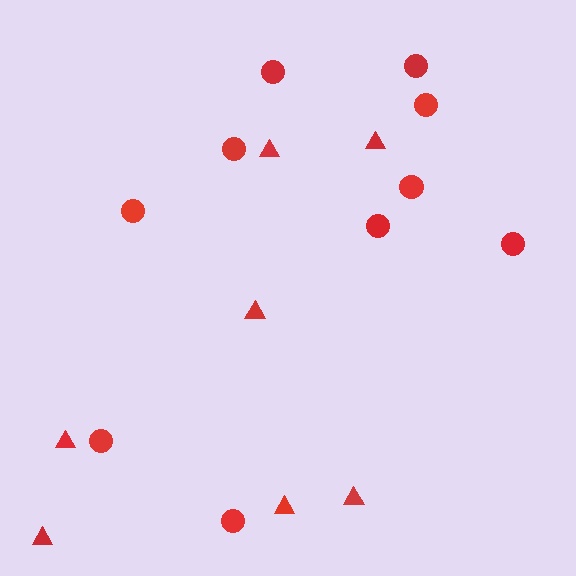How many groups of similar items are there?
There are 2 groups: one group of triangles (7) and one group of circles (10).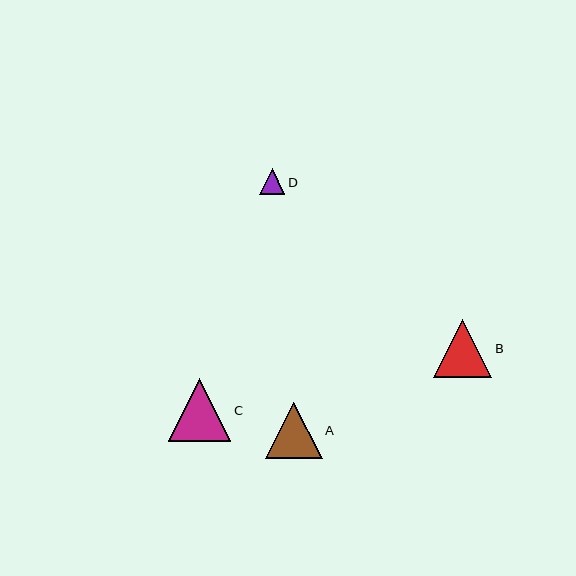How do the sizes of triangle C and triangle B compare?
Triangle C and triangle B are approximately the same size.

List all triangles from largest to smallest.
From largest to smallest: C, B, A, D.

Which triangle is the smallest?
Triangle D is the smallest with a size of approximately 26 pixels.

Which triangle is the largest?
Triangle C is the largest with a size of approximately 62 pixels.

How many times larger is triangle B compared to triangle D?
Triangle B is approximately 2.2 times the size of triangle D.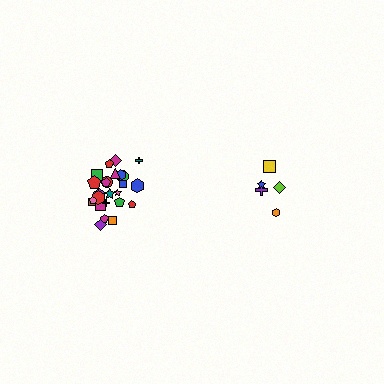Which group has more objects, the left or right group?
The left group.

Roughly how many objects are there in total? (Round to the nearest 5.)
Roughly 30 objects in total.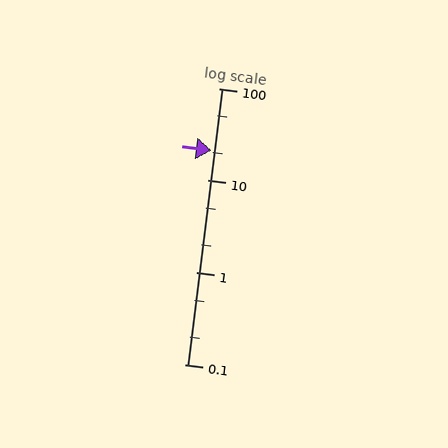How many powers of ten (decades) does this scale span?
The scale spans 3 decades, from 0.1 to 100.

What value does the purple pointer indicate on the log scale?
The pointer indicates approximately 21.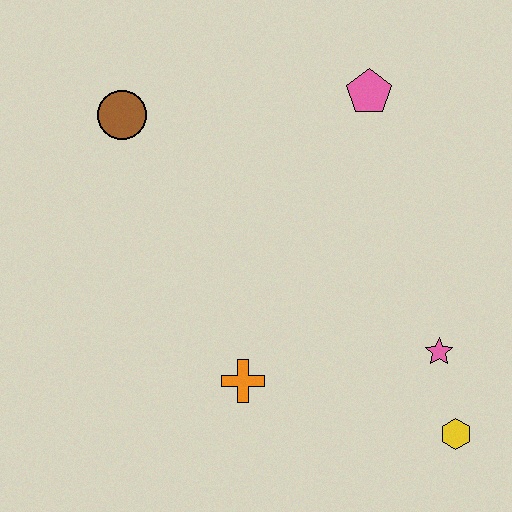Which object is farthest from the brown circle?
The yellow hexagon is farthest from the brown circle.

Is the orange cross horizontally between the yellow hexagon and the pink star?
No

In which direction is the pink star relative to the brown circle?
The pink star is to the right of the brown circle.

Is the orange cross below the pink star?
Yes